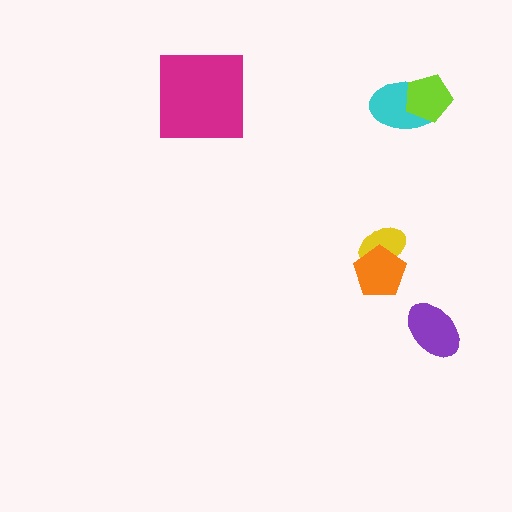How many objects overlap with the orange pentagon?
1 object overlaps with the orange pentagon.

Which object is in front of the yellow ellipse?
The orange pentagon is in front of the yellow ellipse.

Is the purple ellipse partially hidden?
No, no other shape covers it.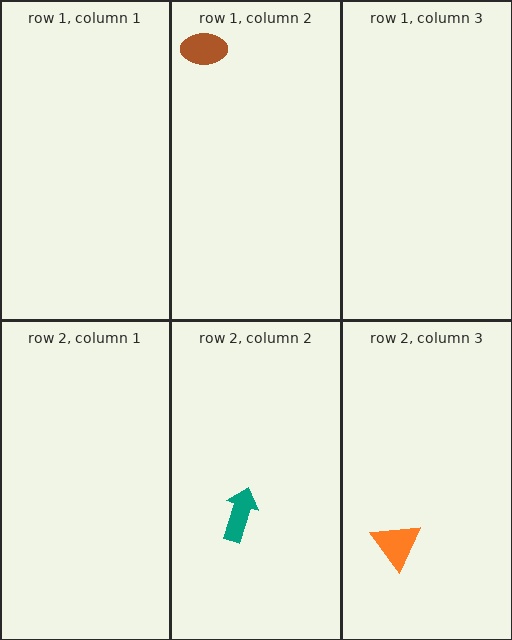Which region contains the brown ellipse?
The row 1, column 2 region.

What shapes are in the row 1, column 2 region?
The brown ellipse.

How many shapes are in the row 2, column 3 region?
1.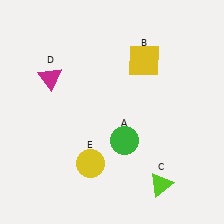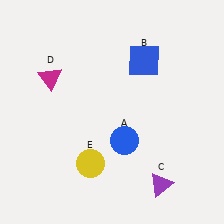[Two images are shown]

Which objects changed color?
A changed from green to blue. B changed from yellow to blue. C changed from lime to purple.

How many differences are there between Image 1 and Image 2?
There are 3 differences between the two images.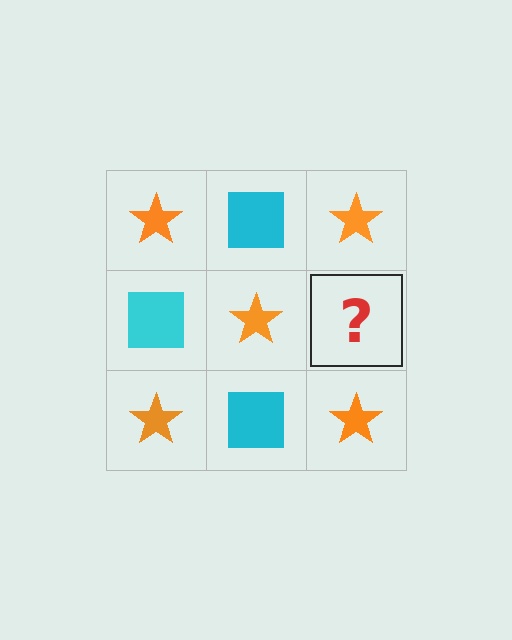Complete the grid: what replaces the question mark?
The question mark should be replaced with a cyan square.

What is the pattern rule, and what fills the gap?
The rule is that it alternates orange star and cyan square in a checkerboard pattern. The gap should be filled with a cyan square.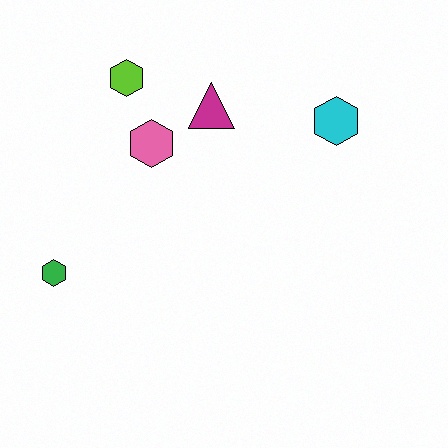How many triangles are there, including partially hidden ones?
There is 1 triangle.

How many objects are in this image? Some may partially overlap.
There are 5 objects.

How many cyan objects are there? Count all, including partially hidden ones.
There is 1 cyan object.